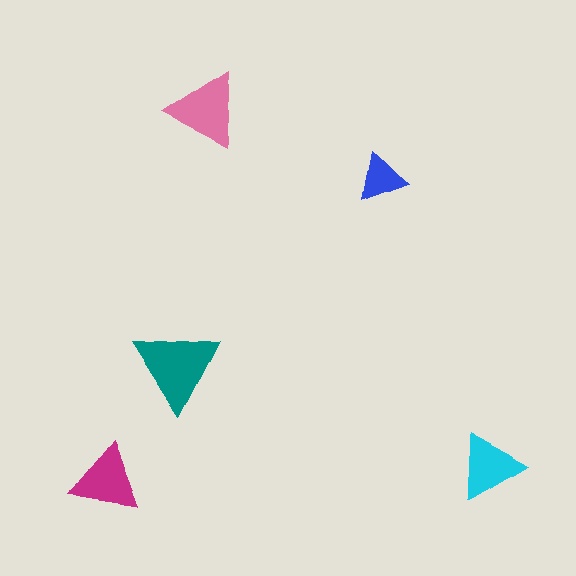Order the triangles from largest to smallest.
the teal one, the pink one, the magenta one, the cyan one, the blue one.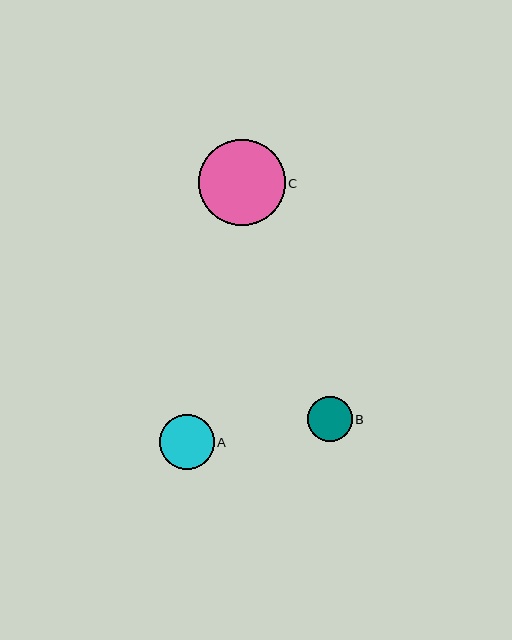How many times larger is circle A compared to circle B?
Circle A is approximately 1.2 times the size of circle B.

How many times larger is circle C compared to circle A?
Circle C is approximately 1.6 times the size of circle A.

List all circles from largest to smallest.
From largest to smallest: C, A, B.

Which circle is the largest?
Circle C is the largest with a size of approximately 87 pixels.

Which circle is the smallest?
Circle B is the smallest with a size of approximately 45 pixels.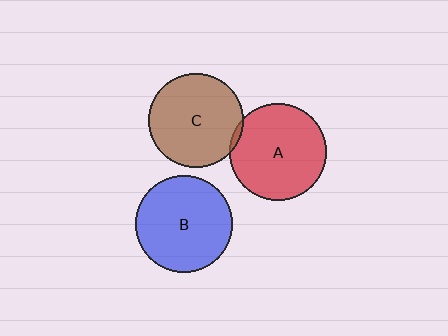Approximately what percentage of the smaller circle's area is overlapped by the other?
Approximately 5%.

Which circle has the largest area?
Circle B (blue).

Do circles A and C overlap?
Yes.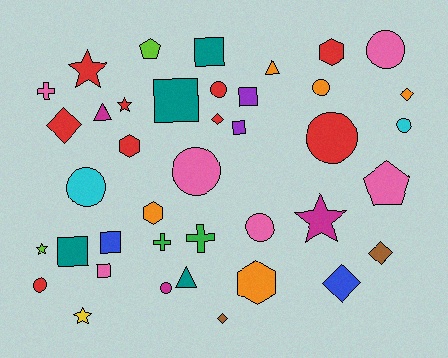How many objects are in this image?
There are 40 objects.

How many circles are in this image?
There are 10 circles.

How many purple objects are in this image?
There are 2 purple objects.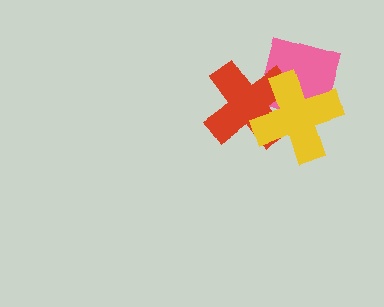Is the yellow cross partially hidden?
No, no other shape covers it.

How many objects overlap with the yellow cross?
2 objects overlap with the yellow cross.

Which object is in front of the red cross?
The yellow cross is in front of the red cross.